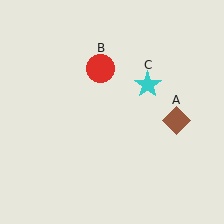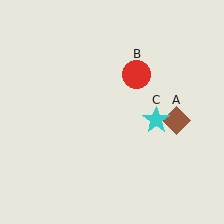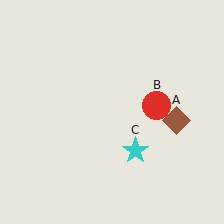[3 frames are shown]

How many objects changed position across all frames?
2 objects changed position: red circle (object B), cyan star (object C).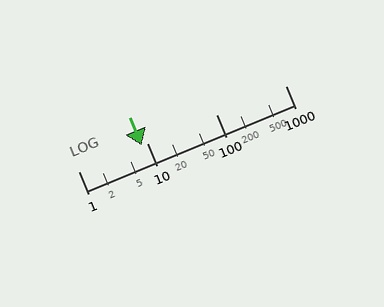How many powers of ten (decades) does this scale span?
The scale spans 3 decades, from 1 to 1000.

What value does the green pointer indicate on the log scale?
The pointer indicates approximately 8.2.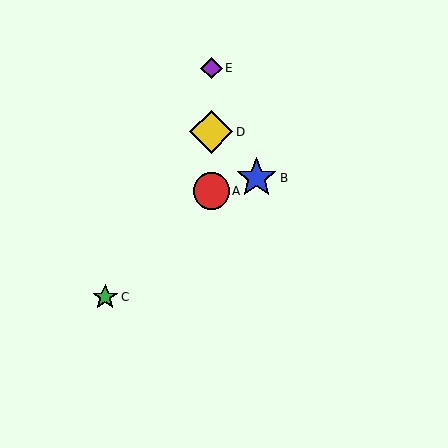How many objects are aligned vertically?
3 objects (A, D, E) are aligned vertically.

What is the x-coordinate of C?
Object C is at x≈105.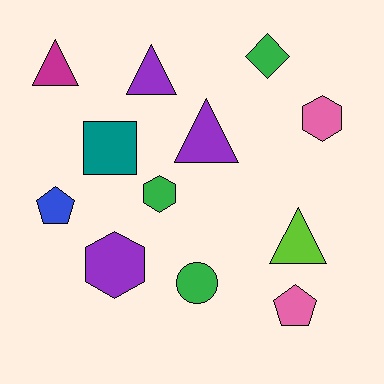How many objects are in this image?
There are 12 objects.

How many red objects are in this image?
There are no red objects.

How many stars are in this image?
There are no stars.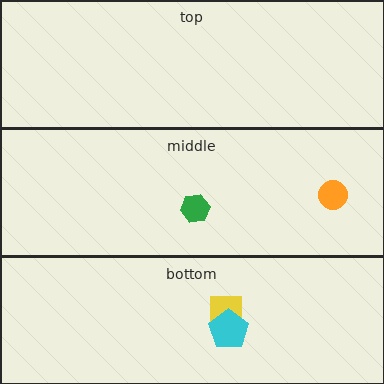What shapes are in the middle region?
The green hexagon, the orange circle.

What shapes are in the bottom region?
The yellow square, the cyan pentagon.